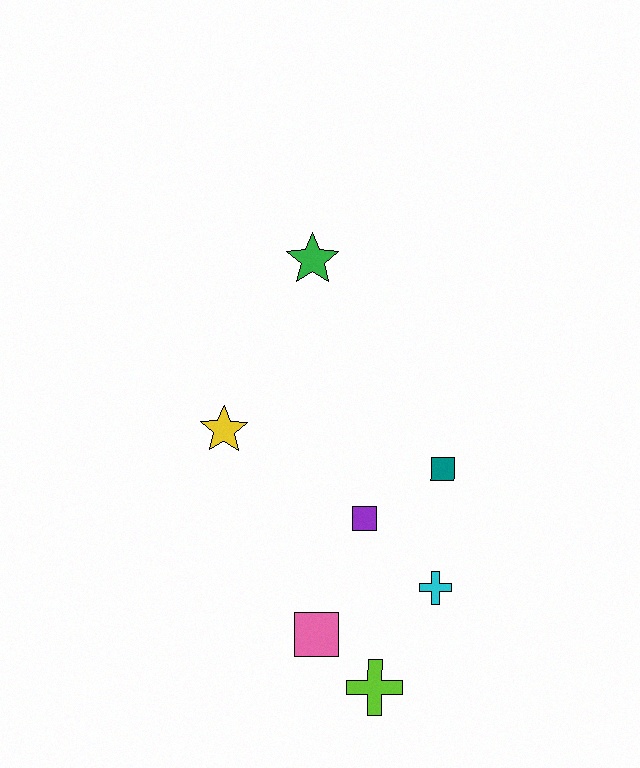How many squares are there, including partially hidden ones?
There are 3 squares.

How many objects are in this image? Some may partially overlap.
There are 7 objects.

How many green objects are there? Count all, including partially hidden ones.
There is 1 green object.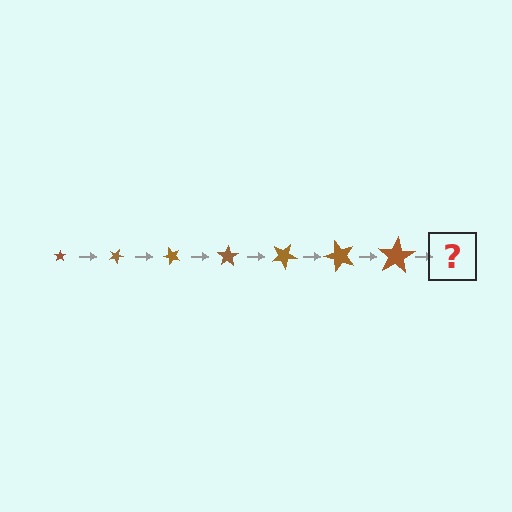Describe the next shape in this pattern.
It should be a star, larger than the previous one and rotated 175 degrees from the start.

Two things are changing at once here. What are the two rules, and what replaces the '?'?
The two rules are that the star grows larger each step and it rotates 25 degrees each step. The '?' should be a star, larger than the previous one and rotated 175 degrees from the start.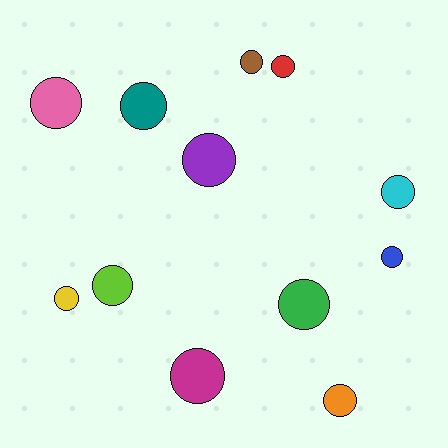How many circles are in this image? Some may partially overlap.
There are 12 circles.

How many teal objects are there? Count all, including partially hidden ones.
There is 1 teal object.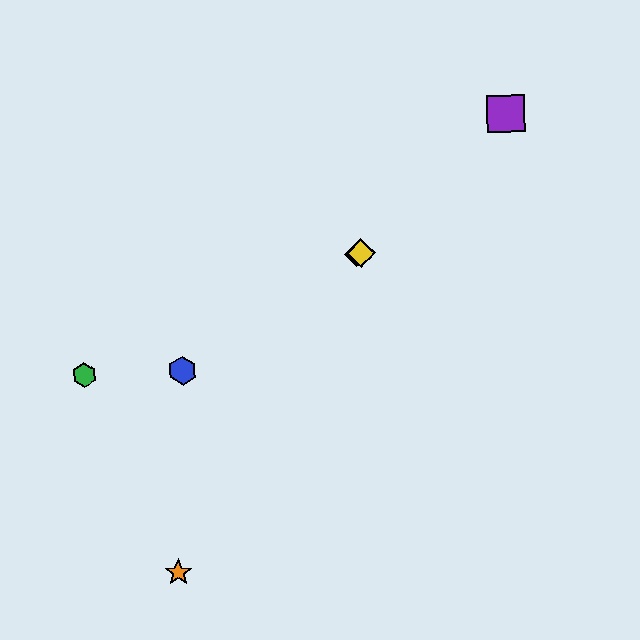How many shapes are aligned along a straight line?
3 shapes (the red diamond, the green hexagon, the yellow diamond) are aligned along a straight line.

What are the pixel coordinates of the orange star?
The orange star is at (178, 573).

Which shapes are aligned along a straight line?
The red diamond, the green hexagon, the yellow diamond are aligned along a straight line.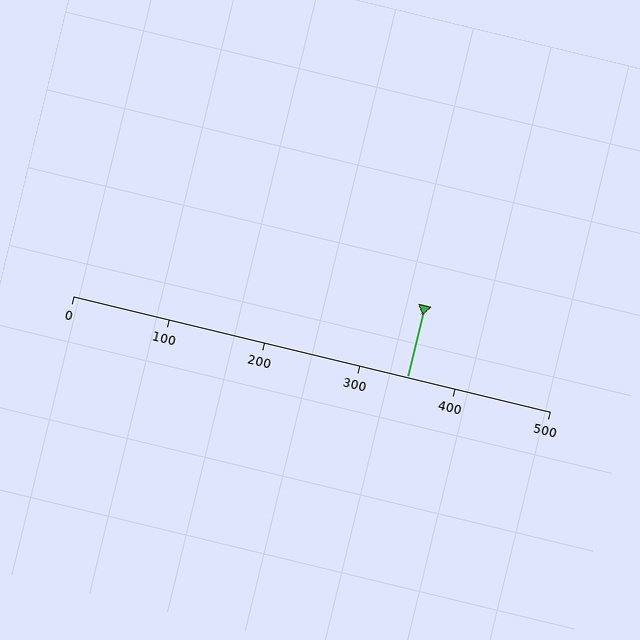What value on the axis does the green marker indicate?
The marker indicates approximately 350.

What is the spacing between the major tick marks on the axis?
The major ticks are spaced 100 apart.